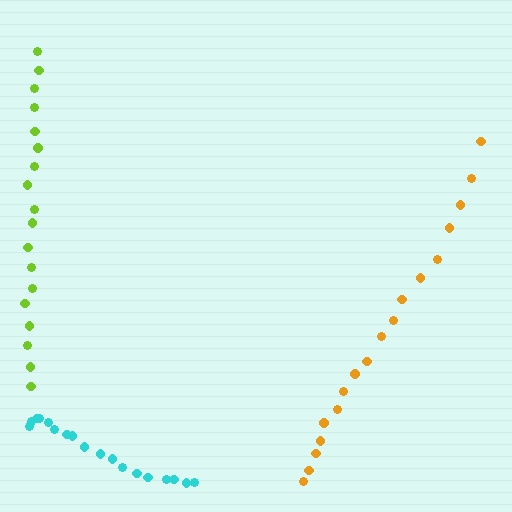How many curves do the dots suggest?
There are 3 distinct paths.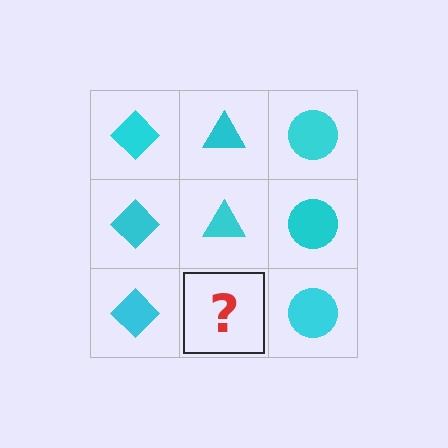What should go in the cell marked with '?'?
The missing cell should contain a cyan triangle.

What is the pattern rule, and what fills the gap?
The rule is that each column has a consistent shape. The gap should be filled with a cyan triangle.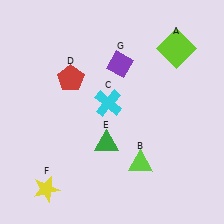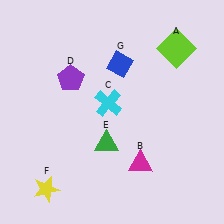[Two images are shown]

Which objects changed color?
B changed from lime to magenta. D changed from red to purple. G changed from purple to blue.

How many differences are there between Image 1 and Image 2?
There are 3 differences between the two images.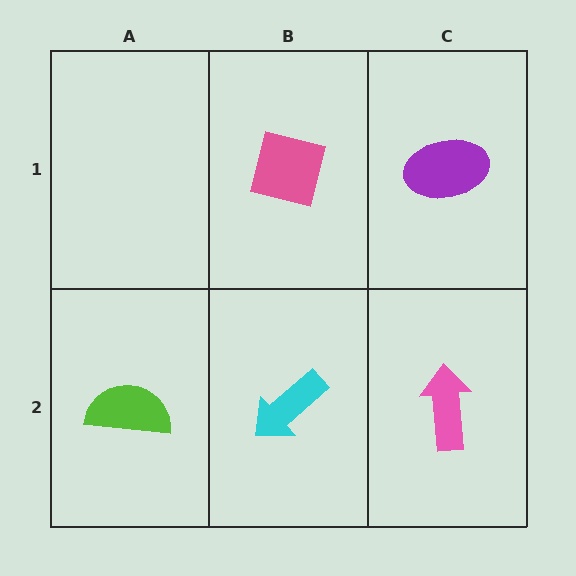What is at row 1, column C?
A purple ellipse.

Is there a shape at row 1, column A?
No, that cell is empty.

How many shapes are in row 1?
2 shapes.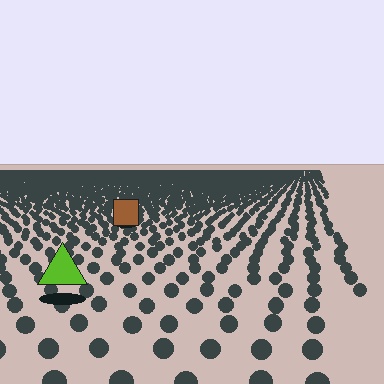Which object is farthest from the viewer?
The brown square is farthest from the viewer. It appears smaller and the ground texture around it is denser.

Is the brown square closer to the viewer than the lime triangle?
No. The lime triangle is closer — you can tell from the texture gradient: the ground texture is coarser near it.